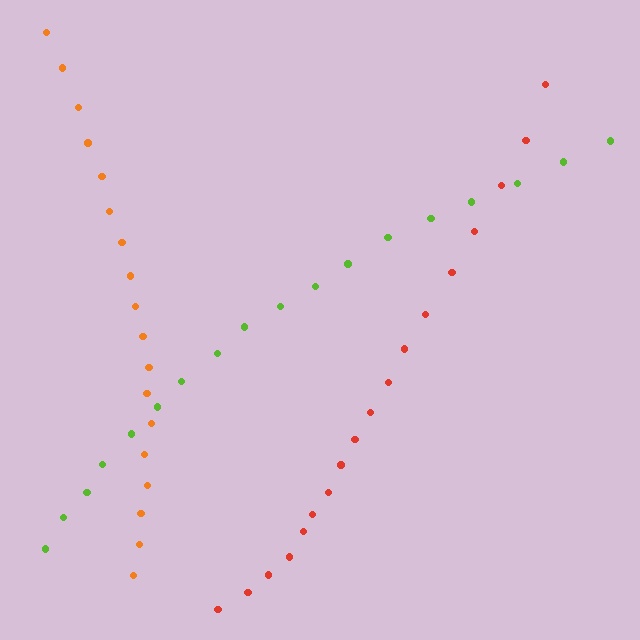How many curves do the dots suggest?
There are 3 distinct paths.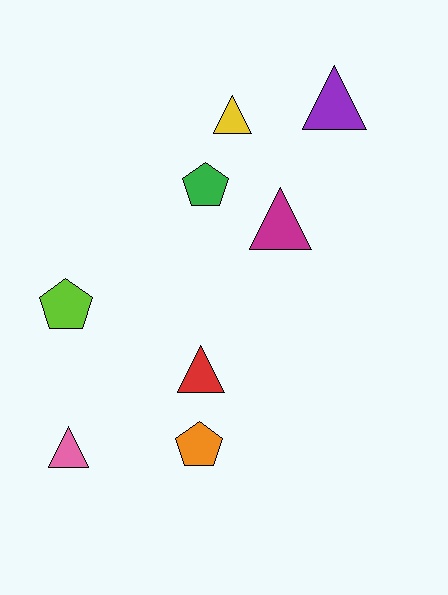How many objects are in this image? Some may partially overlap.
There are 8 objects.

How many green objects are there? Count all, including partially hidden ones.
There is 1 green object.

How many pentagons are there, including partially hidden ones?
There are 3 pentagons.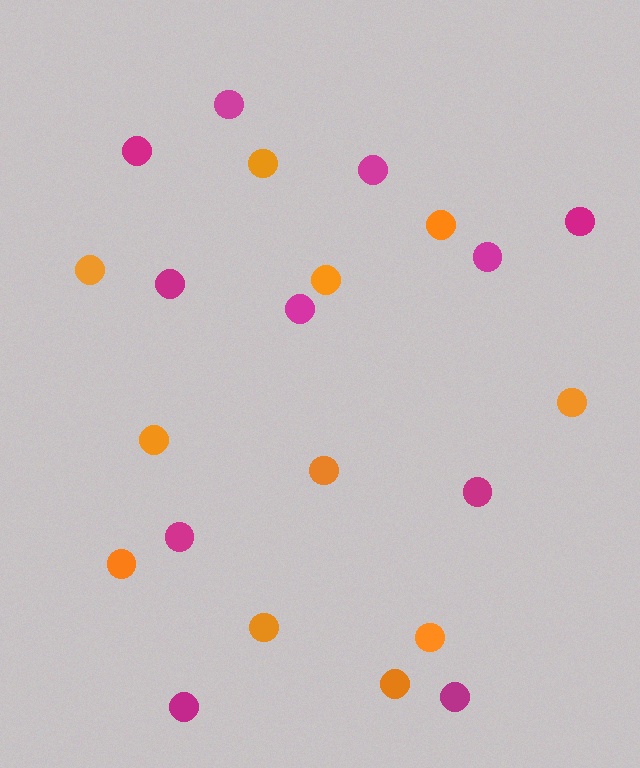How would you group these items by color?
There are 2 groups: one group of magenta circles (11) and one group of orange circles (11).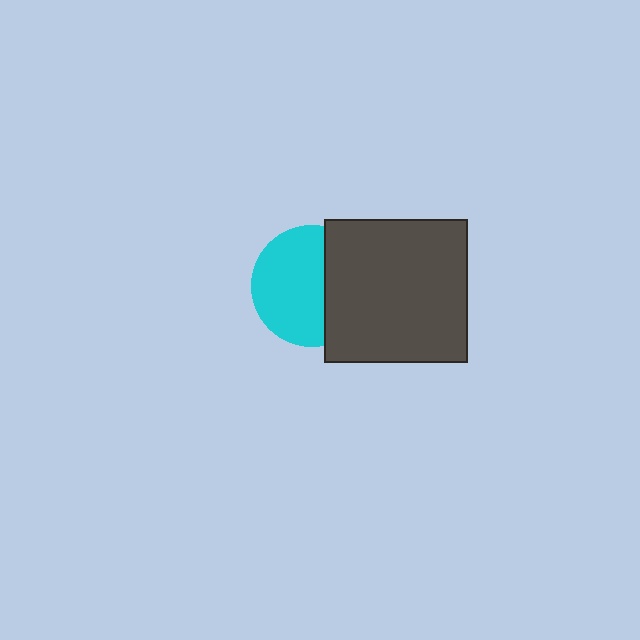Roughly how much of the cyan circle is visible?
About half of it is visible (roughly 62%).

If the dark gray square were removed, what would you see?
You would see the complete cyan circle.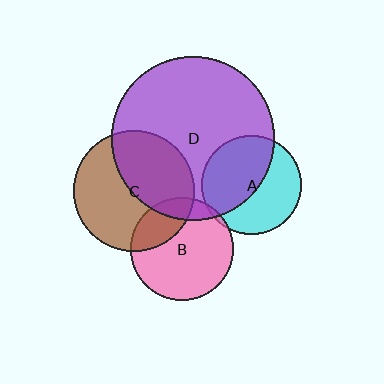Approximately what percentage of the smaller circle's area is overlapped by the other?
Approximately 45%.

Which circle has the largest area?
Circle D (purple).